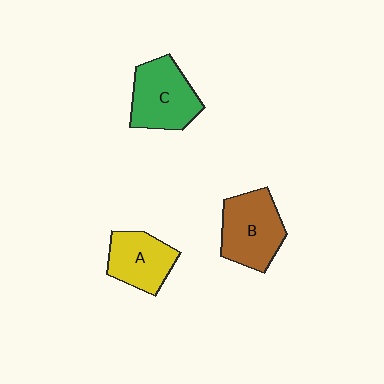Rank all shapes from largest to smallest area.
From largest to smallest: B (brown), C (green), A (yellow).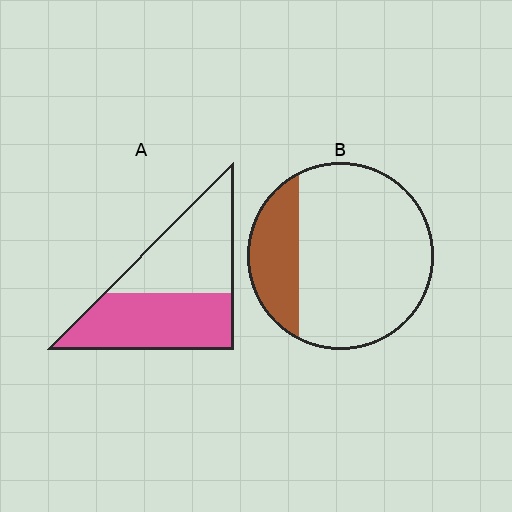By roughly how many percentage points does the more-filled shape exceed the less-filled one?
By roughly 30 percentage points (A over B).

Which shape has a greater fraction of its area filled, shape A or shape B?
Shape A.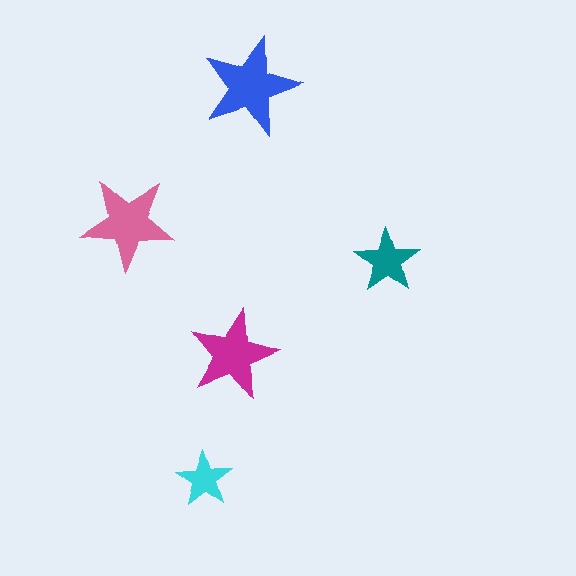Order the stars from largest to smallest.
the blue one, the pink one, the magenta one, the teal one, the cyan one.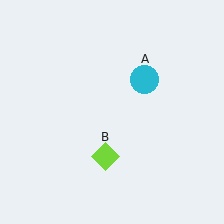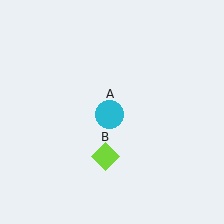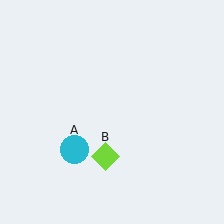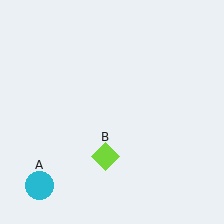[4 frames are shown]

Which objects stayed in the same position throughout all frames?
Lime diamond (object B) remained stationary.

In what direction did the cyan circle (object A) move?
The cyan circle (object A) moved down and to the left.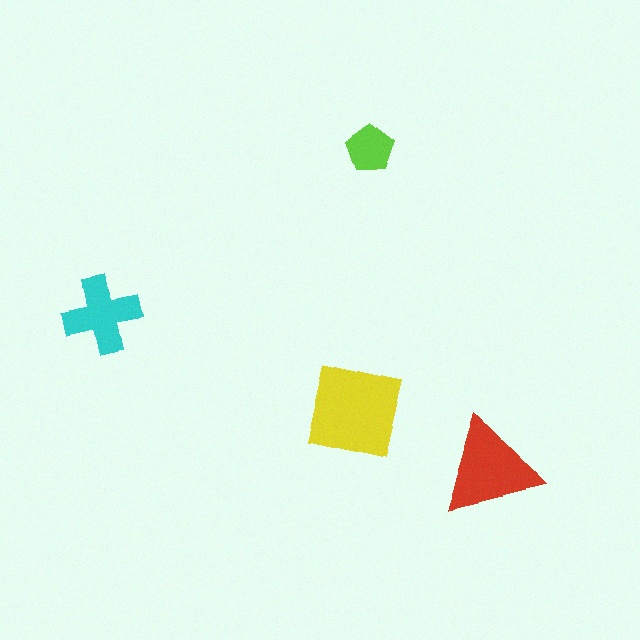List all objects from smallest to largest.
The lime pentagon, the cyan cross, the red triangle, the yellow square.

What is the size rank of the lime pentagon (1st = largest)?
4th.